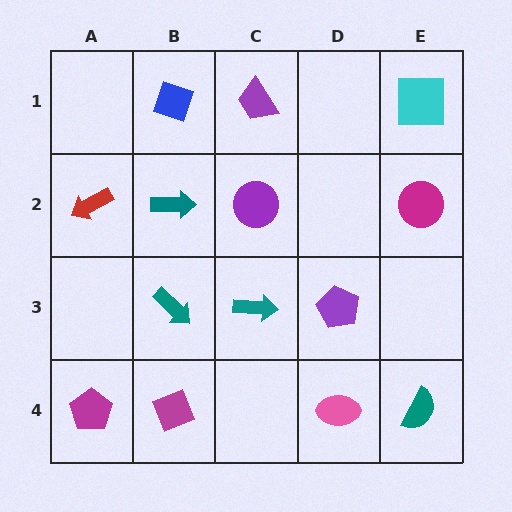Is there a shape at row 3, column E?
No, that cell is empty.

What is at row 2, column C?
A purple circle.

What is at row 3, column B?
A teal arrow.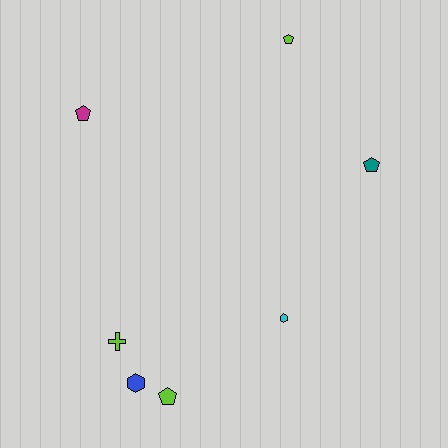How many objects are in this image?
There are 7 objects.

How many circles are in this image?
There are no circles.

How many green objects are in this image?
There are no green objects.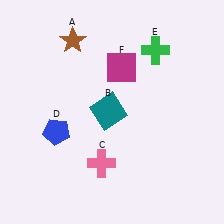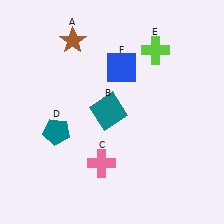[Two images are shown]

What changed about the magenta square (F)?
In Image 1, F is magenta. In Image 2, it changed to blue.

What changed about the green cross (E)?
In Image 1, E is green. In Image 2, it changed to lime.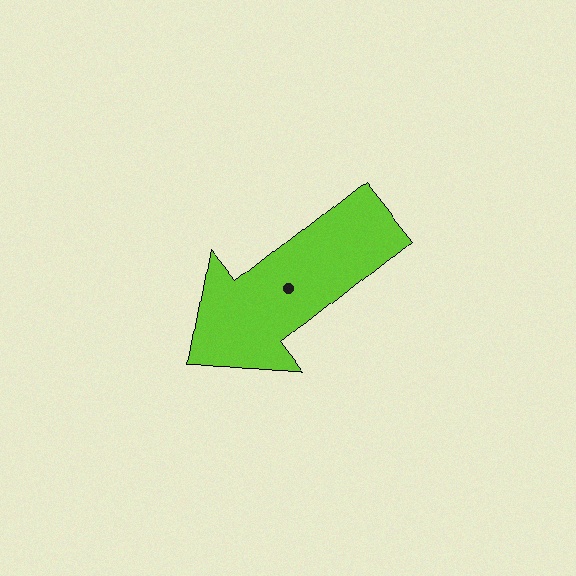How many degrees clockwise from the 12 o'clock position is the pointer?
Approximately 231 degrees.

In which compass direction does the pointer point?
Southwest.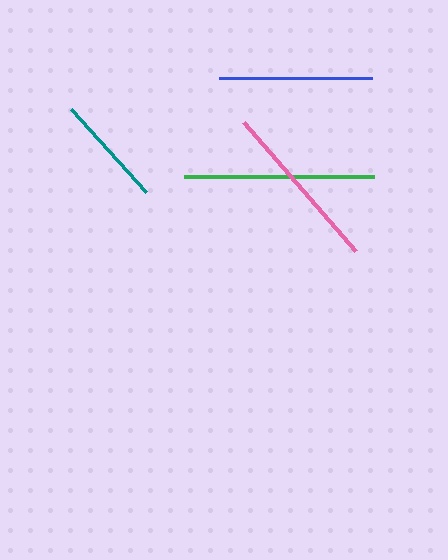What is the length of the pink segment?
The pink segment is approximately 171 pixels long.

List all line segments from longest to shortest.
From longest to shortest: green, pink, blue, teal.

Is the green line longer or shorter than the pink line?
The green line is longer than the pink line.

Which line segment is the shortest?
The teal line is the shortest at approximately 113 pixels.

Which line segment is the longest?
The green line is the longest at approximately 190 pixels.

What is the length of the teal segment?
The teal segment is approximately 113 pixels long.